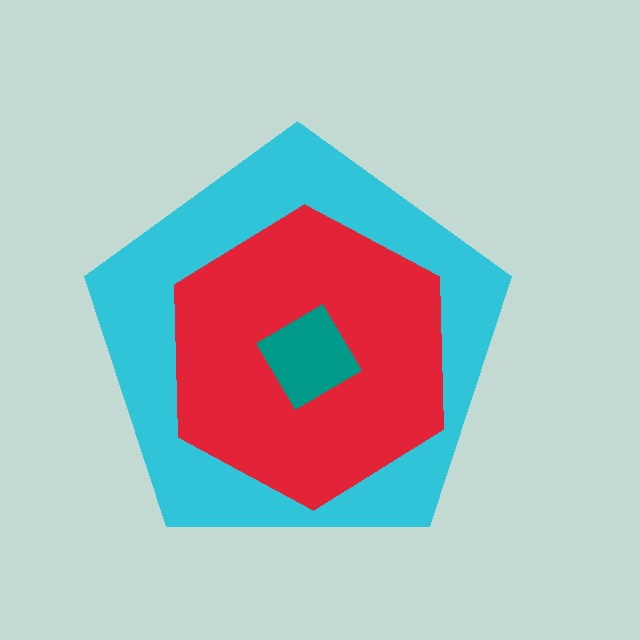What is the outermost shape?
The cyan pentagon.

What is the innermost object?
The teal diamond.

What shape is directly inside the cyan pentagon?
The red hexagon.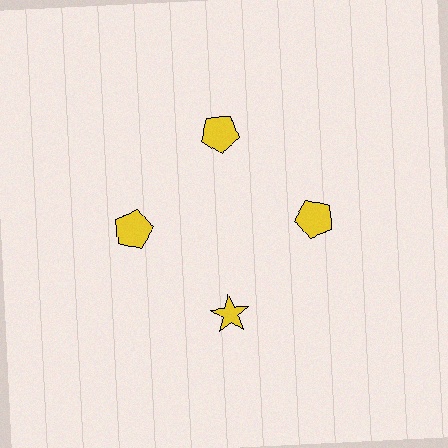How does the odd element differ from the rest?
It has a different shape: star instead of pentagon.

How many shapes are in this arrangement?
There are 4 shapes arranged in a ring pattern.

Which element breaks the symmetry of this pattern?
The yellow star at roughly the 6 o'clock position breaks the symmetry. All other shapes are yellow pentagons.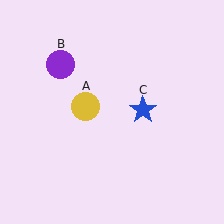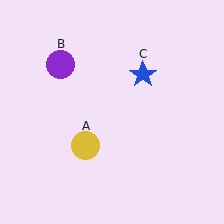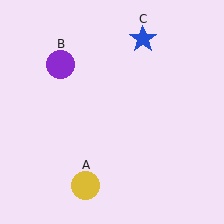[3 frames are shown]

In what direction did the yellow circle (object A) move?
The yellow circle (object A) moved down.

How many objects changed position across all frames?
2 objects changed position: yellow circle (object A), blue star (object C).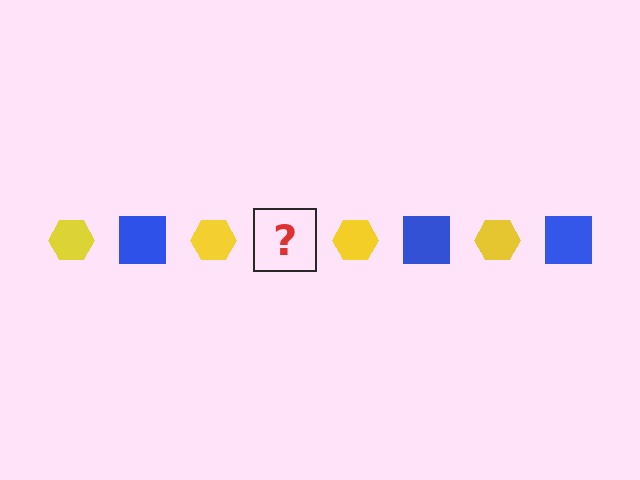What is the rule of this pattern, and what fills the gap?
The rule is that the pattern alternates between yellow hexagon and blue square. The gap should be filled with a blue square.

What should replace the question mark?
The question mark should be replaced with a blue square.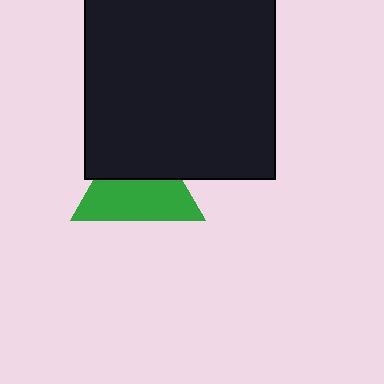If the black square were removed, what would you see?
You would see the complete green triangle.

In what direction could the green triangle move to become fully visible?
The green triangle could move down. That would shift it out from behind the black square entirely.